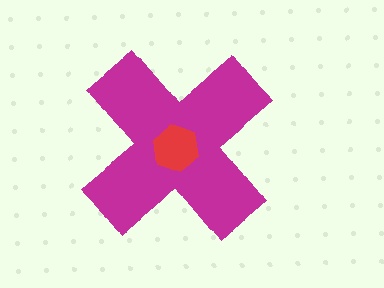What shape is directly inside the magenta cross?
The red hexagon.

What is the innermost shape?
The red hexagon.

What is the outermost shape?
The magenta cross.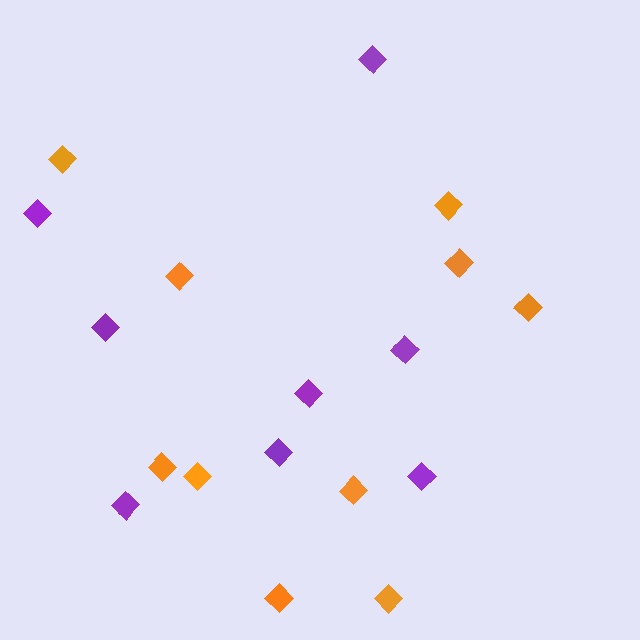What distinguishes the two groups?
There are 2 groups: one group of purple diamonds (8) and one group of orange diamonds (10).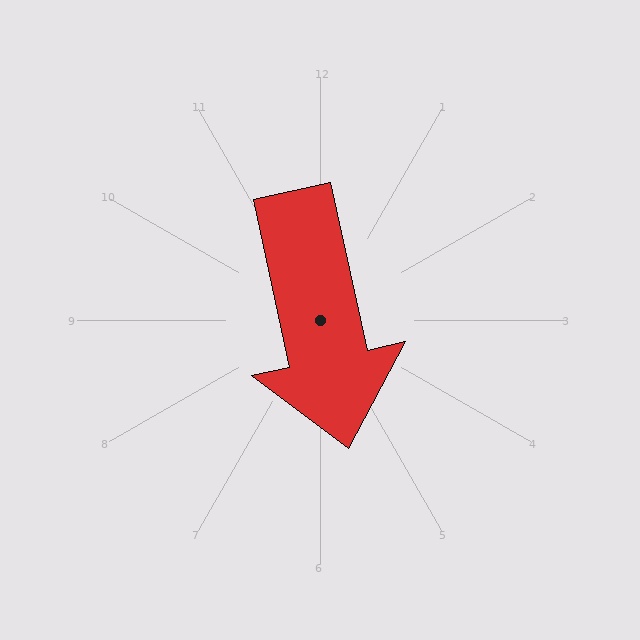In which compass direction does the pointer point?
South.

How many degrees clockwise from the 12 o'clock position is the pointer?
Approximately 168 degrees.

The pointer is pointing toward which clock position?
Roughly 6 o'clock.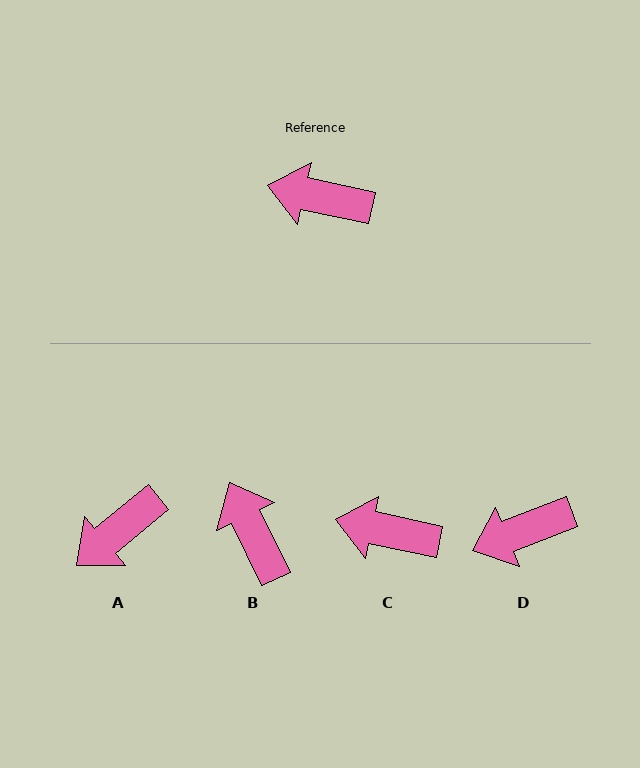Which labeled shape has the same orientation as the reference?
C.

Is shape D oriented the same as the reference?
No, it is off by about 34 degrees.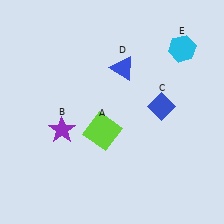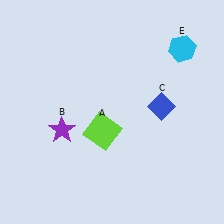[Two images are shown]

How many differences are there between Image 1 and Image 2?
There is 1 difference between the two images.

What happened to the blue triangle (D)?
The blue triangle (D) was removed in Image 2. It was in the top-right area of Image 1.